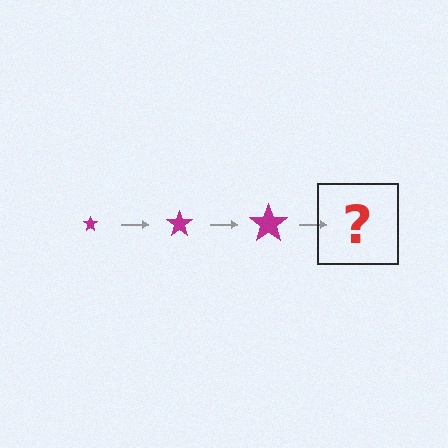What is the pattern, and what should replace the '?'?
The pattern is that the star gets progressively larger each step. The '?' should be a magenta star, larger than the previous one.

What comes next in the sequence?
The next element should be a magenta star, larger than the previous one.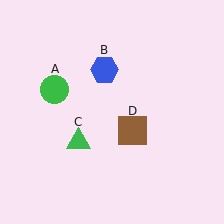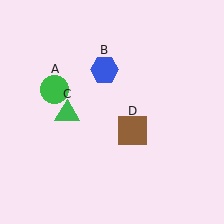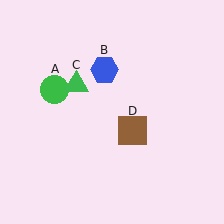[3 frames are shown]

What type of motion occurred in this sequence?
The green triangle (object C) rotated clockwise around the center of the scene.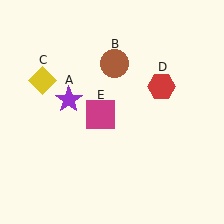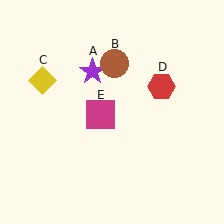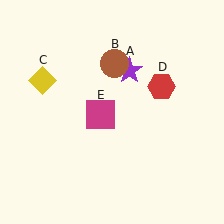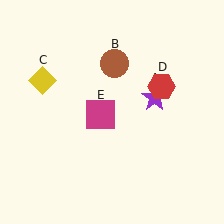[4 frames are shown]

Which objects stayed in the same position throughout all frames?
Brown circle (object B) and yellow diamond (object C) and red hexagon (object D) and magenta square (object E) remained stationary.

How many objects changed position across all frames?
1 object changed position: purple star (object A).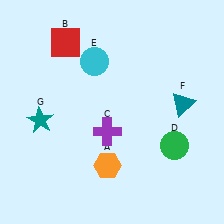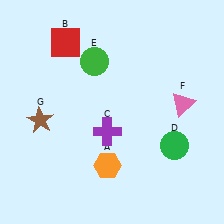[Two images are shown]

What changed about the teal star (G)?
In Image 1, G is teal. In Image 2, it changed to brown.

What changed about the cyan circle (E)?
In Image 1, E is cyan. In Image 2, it changed to green.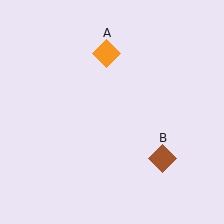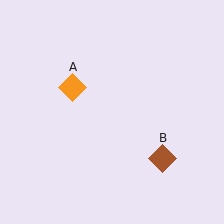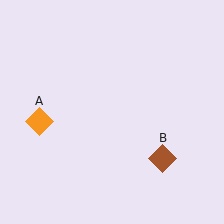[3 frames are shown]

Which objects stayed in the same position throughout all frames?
Brown diamond (object B) remained stationary.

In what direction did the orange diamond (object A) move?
The orange diamond (object A) moved down and to the left.